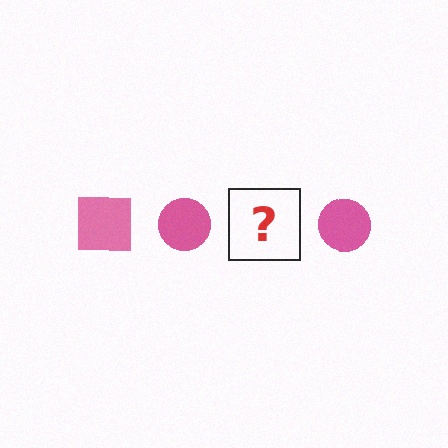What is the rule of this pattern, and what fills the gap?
The rule is that the pattern cycles through square, circle shapes in pink. The gap should be filled with a pink square.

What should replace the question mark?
The question mark should be replaced with a pink square.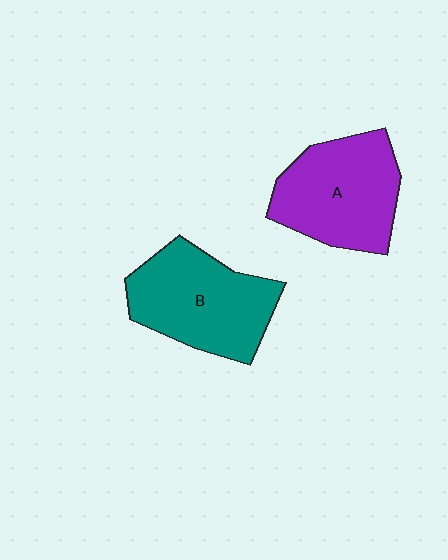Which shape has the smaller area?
Shape A (purple).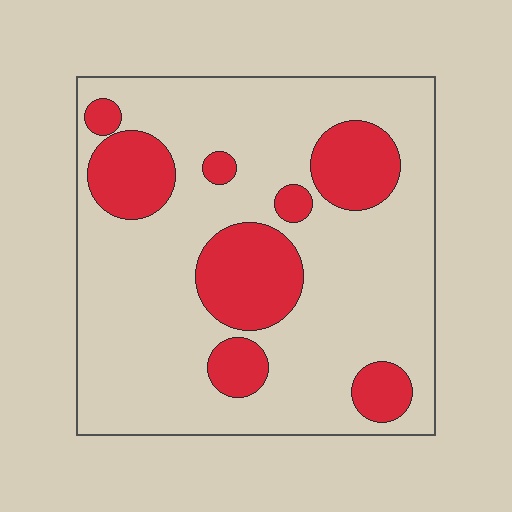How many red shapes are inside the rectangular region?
8.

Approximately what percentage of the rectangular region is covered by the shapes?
Approximately 25%.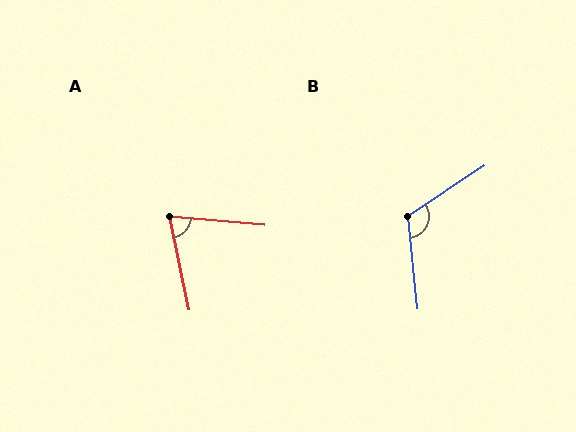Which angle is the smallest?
A, at approximately 73 degrees.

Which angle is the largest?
B, at approximately 117 degrees.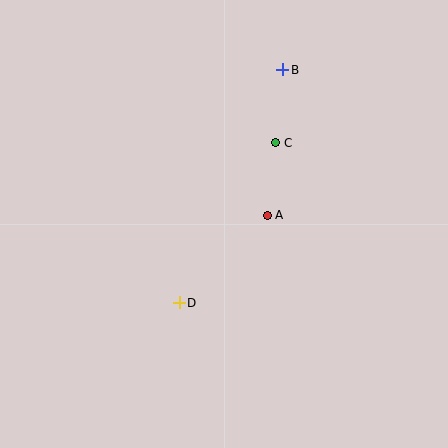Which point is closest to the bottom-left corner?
Point D is closest to the bottom-left corner.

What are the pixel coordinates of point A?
Point A is at (267, 215).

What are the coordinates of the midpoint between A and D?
The midpoint between A and D is at (223, 259).